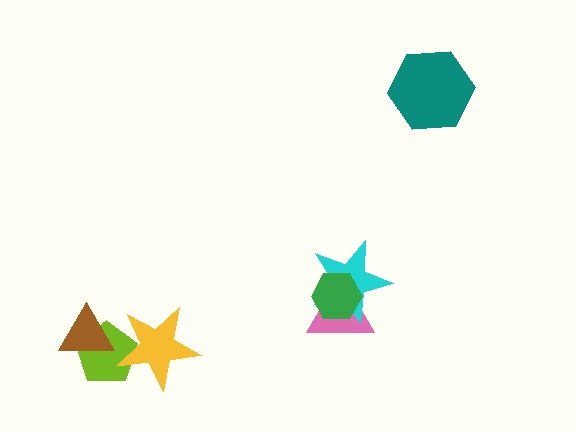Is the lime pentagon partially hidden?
Yes, it is partially covered by another shape.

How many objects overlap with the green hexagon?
2 objects overlap with the green hexagon.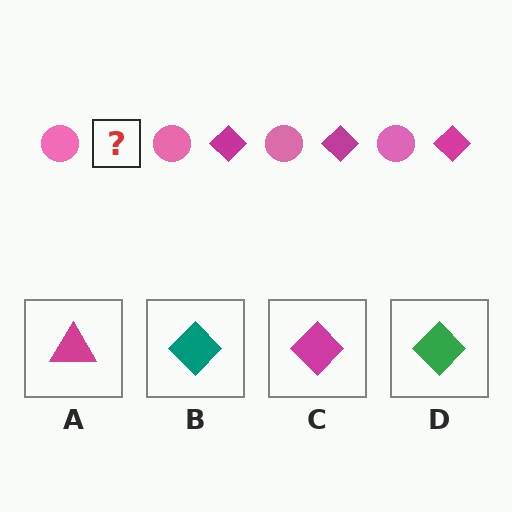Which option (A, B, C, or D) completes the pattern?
C.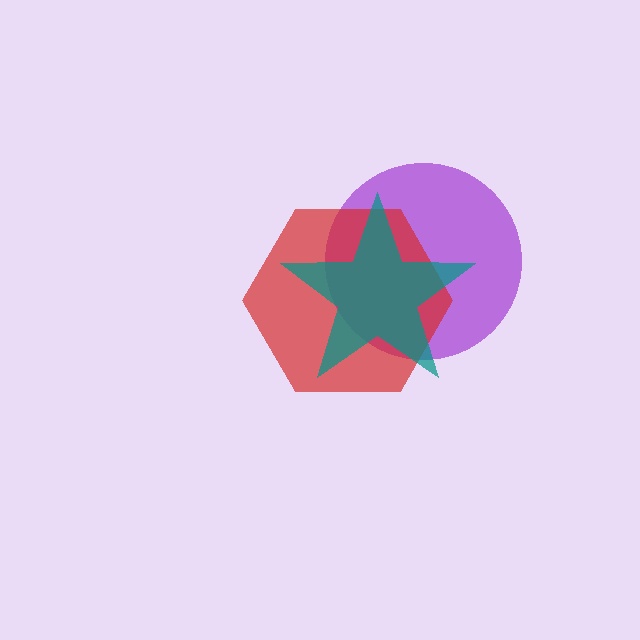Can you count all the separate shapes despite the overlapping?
Yes, there are 3 separate shapes.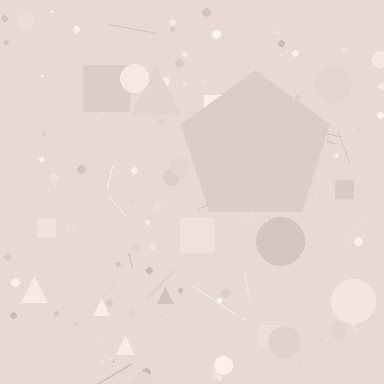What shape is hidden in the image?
A pentagon is hidden in the image.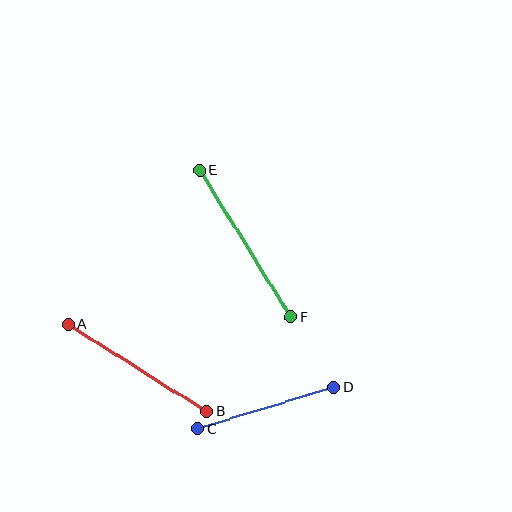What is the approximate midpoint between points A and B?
The midpoint is at approximately (137, 368) pixels.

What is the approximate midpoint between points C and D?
The midpoint is at approximately (266, 408) pixels.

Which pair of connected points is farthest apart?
Points E and F are farthest apart.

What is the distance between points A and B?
The distance is approximately 163 pixels.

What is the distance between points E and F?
The distance is approximately 173 pixels.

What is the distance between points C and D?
The distance is approximately 142 pixels.